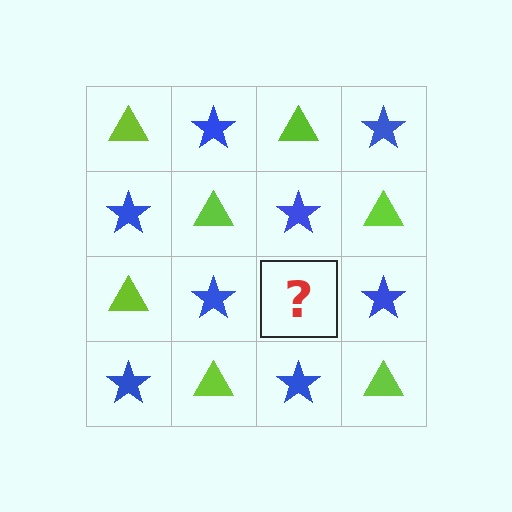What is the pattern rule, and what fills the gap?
The rule is that it alternates lime triangle and blue star in a checkerboard pattern. The gap should be filled with a lime triangle.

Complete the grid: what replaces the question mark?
The question mark should be replaced with a lime triangle.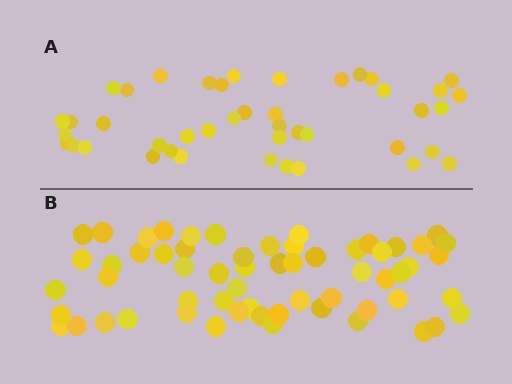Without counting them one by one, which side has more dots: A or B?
Region B (the bottom region) has more dots.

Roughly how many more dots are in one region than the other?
Region B has approximately 15 more dots than region A.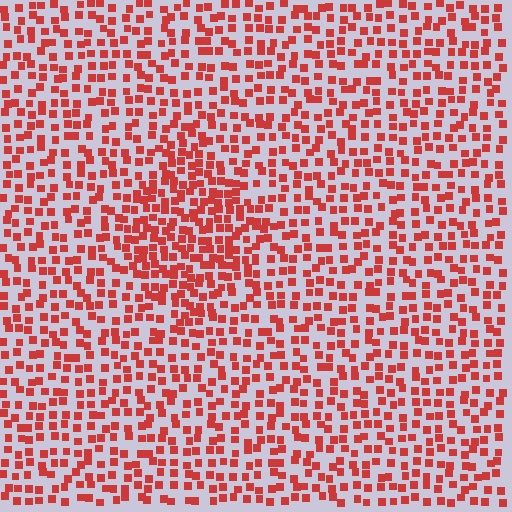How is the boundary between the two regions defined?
The boundary is defined by a change in element density (approximately 1.7x ratio). All elements are the same color, size, and shape.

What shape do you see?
I see a diamond.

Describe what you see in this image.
The image contains small red elements arranged at two different densities. A diamond-shaped region is visible where the elements are more densely packed than the surrounding area.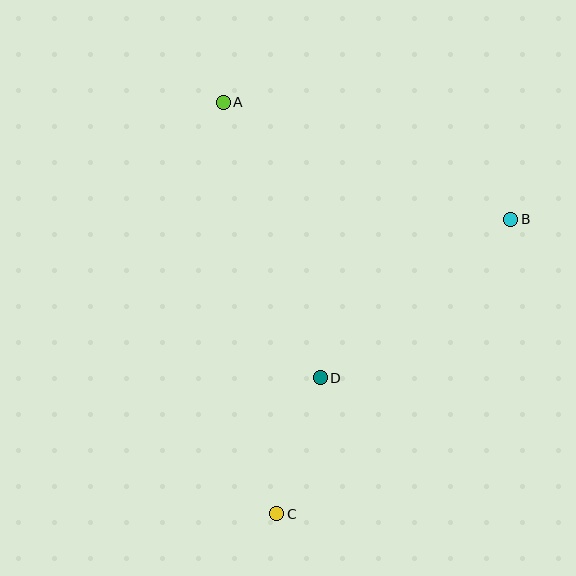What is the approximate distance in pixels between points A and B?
The distance between A and B is approximately 310 pixels.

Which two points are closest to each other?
Points C and D are closest to each other.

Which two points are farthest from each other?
Points A and C are farthest from each other.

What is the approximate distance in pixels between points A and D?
The distance between A and D is approximately 292 pixels.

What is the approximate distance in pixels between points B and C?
The distance between B and C is approximately 376 pixels.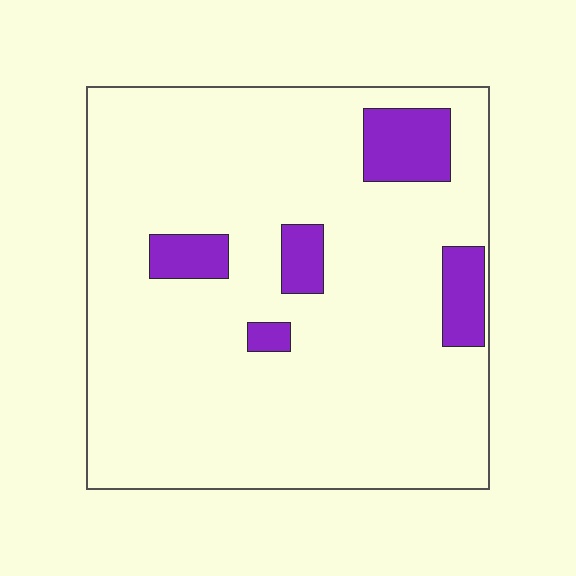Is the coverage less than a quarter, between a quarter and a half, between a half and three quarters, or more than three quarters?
Less than a quarter.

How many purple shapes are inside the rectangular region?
5.